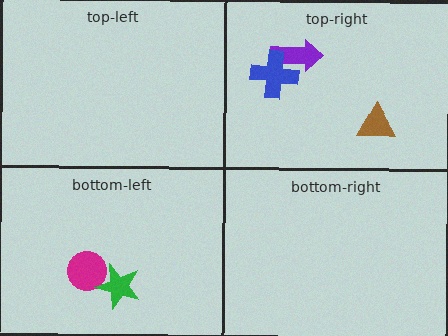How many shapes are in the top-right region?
3.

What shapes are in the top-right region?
The purple arrow, the brown triangle, the blue cross.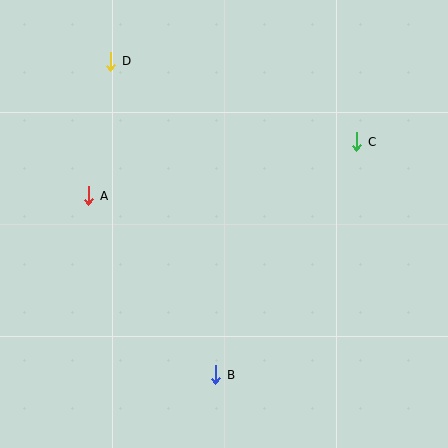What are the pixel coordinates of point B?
Point B is at (216, 375).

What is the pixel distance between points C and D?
The distance between C and D is 259 pixels.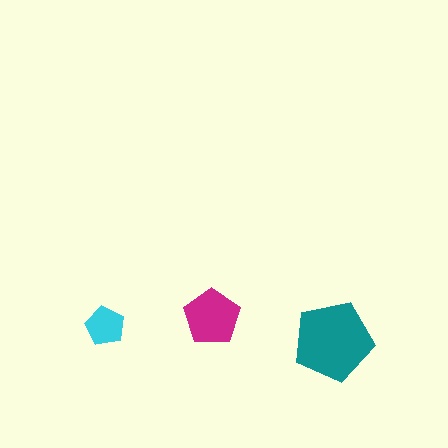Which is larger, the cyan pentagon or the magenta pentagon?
The magenta one.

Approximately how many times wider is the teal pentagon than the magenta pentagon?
About 1.5 times wider.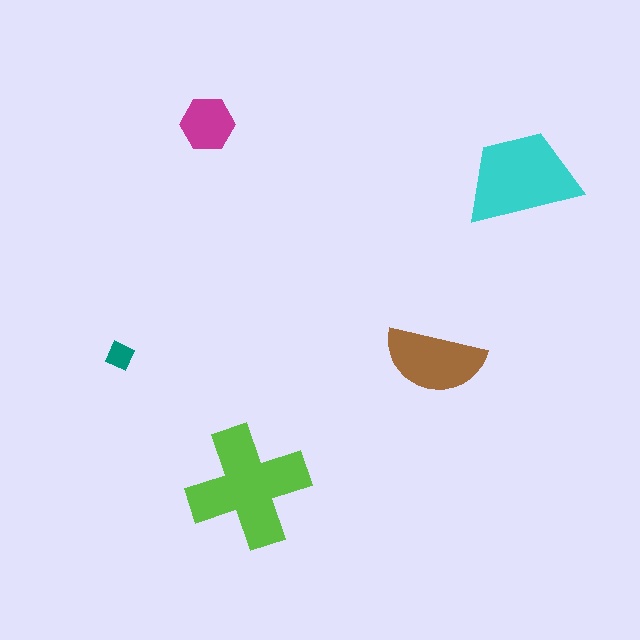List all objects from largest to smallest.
The lime cross, the cyan trapezoid, the brown semicircle, the magenta hexagon, the teal diamond.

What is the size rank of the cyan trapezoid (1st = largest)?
2nd.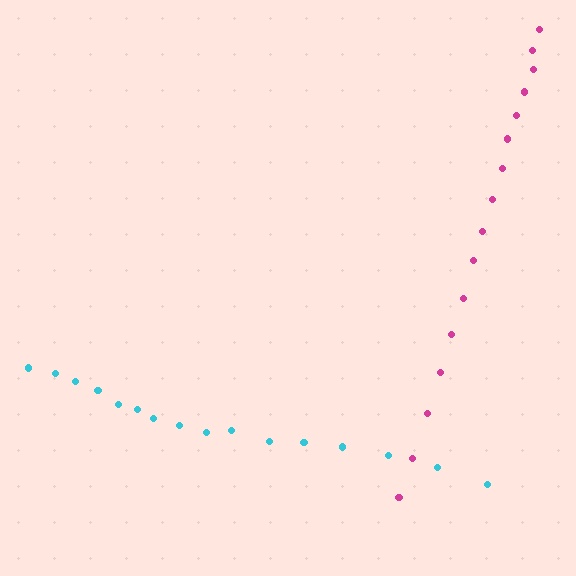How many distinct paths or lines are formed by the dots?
There are 2 distinct paths.